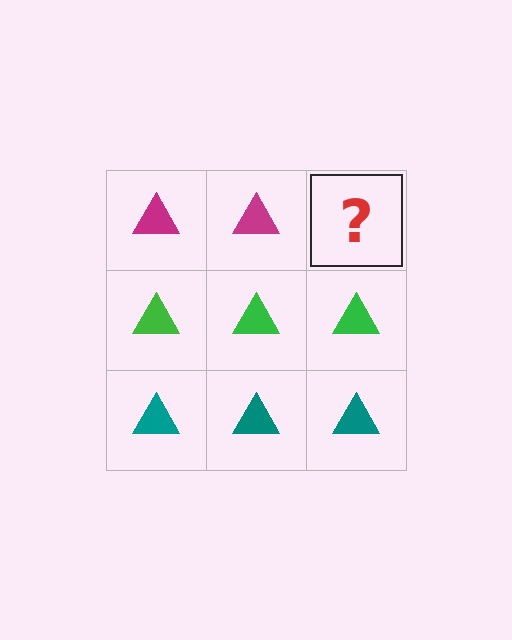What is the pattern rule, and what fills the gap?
The rule is that each row has a consistent color. The gap should be filled with a magenta triangle.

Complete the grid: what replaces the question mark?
The question mark should be replaced with a magenta triangle.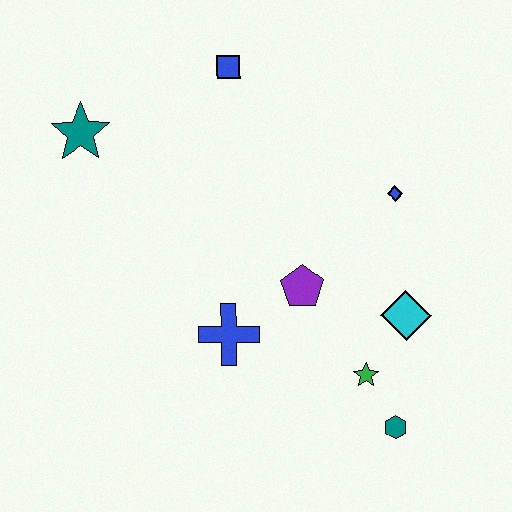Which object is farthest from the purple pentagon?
The teal star is farthest from the purple pentagon.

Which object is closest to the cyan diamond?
The green star is closest to the cyan diamond.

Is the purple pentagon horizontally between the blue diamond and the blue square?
Yes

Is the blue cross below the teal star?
Yes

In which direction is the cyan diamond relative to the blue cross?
The cyan diamond is to the right of the blue cross.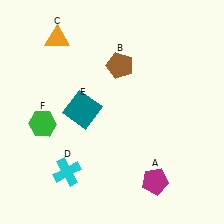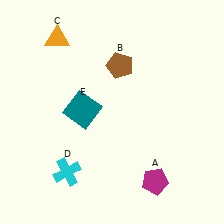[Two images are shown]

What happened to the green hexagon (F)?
The green hexagon (F) was removed in Image 2. It was in the bottom-left area of Image 1.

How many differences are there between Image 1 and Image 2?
There is 1 difference between the two images.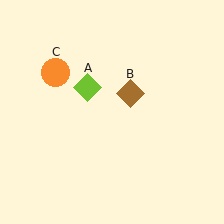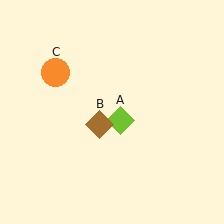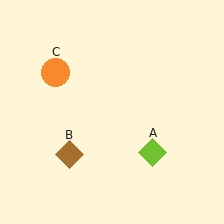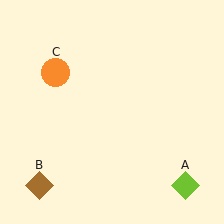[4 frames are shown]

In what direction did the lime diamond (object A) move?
The lime diamond (object A) moved down and to the right.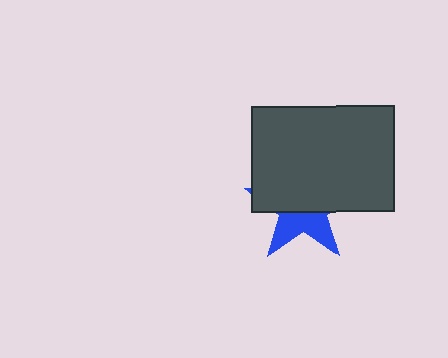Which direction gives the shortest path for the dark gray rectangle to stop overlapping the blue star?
Moving up gives the shortest separation.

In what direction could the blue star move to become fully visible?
The blue star could move down. That would shift it out from behind the dark gray rectangle entirely.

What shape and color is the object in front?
The object in front is a dark gray rectangle.